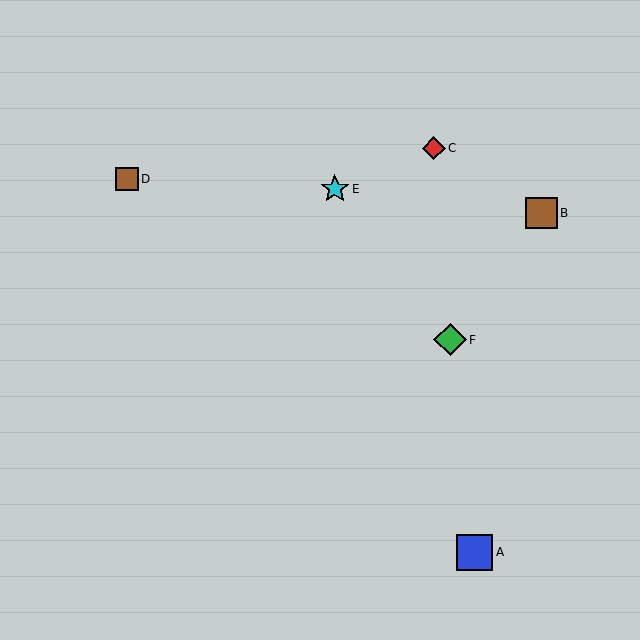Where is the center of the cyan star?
The center of the cyan star is at (335, 189).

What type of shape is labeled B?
Shape B is a brown square.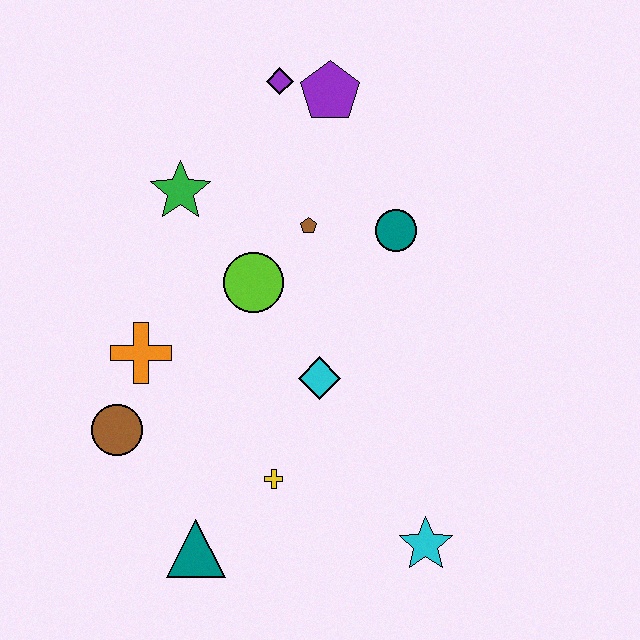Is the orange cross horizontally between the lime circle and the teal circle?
No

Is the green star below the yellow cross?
No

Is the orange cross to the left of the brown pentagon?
Yes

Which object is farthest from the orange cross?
The cyan star is farthest from the orange cross.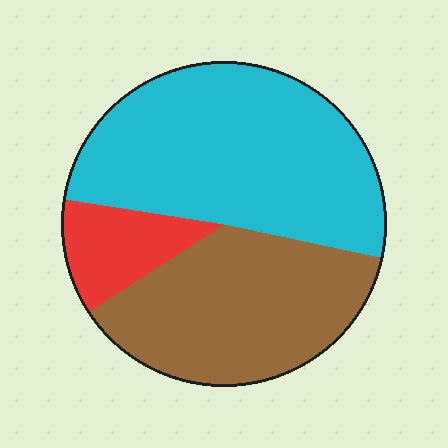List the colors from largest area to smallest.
From largest to smallest: cyan, brown, red.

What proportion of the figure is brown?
Brown takes up about three eighths (3/8) of the figure.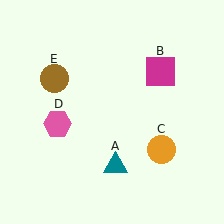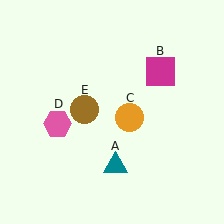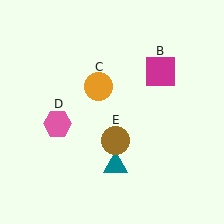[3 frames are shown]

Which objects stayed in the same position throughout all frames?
Teal triangle (object A) and magenta square (object B) and pink hexagon (object D) remained stationary.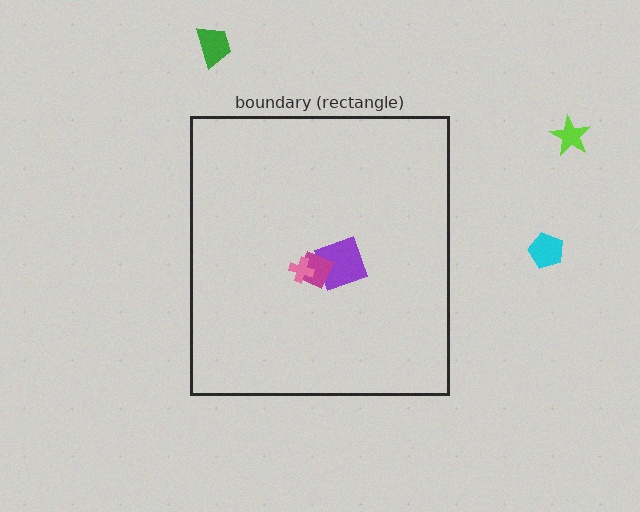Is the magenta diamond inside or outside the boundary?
Inside.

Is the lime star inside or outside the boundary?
Outside.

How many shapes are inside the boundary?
3 inside, 3 outside.